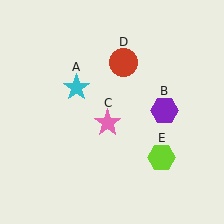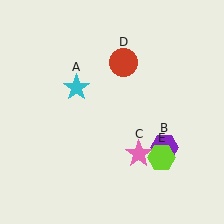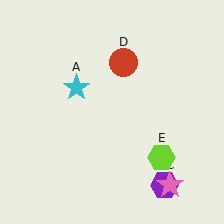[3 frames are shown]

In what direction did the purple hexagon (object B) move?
The purple hexagon (object B) moved down.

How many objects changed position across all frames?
2 objects changed position: purple hexagon (object B), pink star (object C).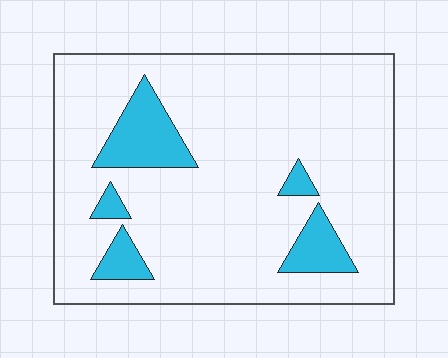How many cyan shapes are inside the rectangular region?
5.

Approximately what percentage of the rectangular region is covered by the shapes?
Approximately 15%.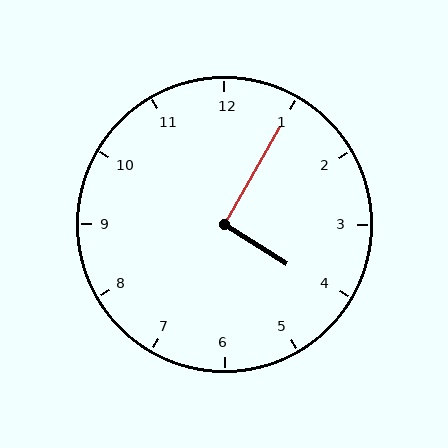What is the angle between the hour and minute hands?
Approximately 92 degrees.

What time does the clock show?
4:05.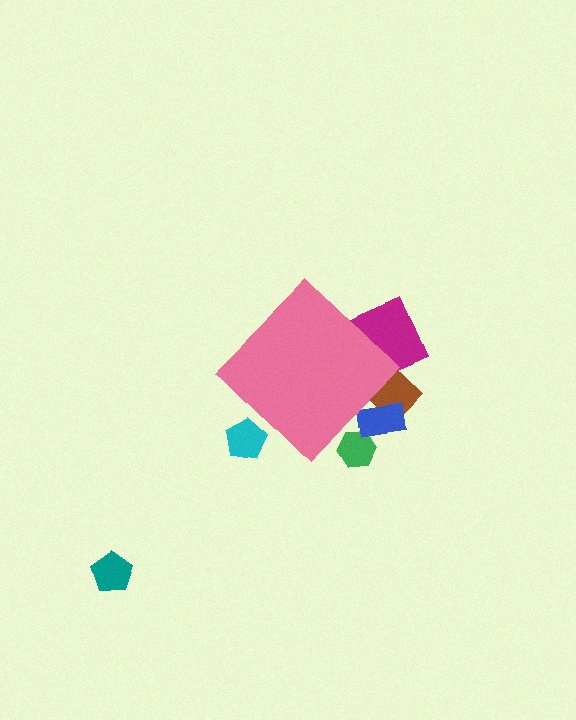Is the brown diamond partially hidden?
Yes, the brown diamond is partially hidden behind the pink diamond.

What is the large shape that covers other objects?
A pink diamond.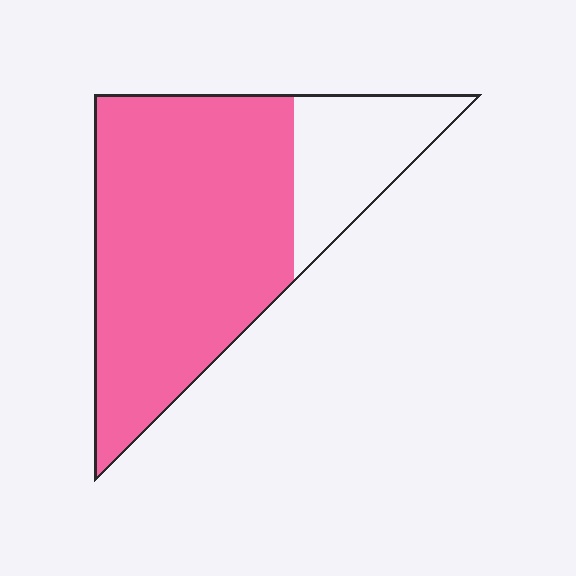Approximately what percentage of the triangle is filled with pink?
Approximately 75%.